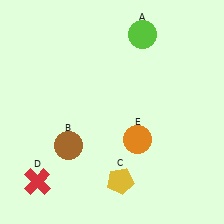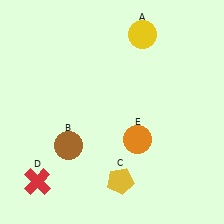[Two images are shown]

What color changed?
The circle (A) changed from lime in Image 1 to yellow in Image 2.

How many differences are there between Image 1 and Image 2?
There is 1 difference between the two images.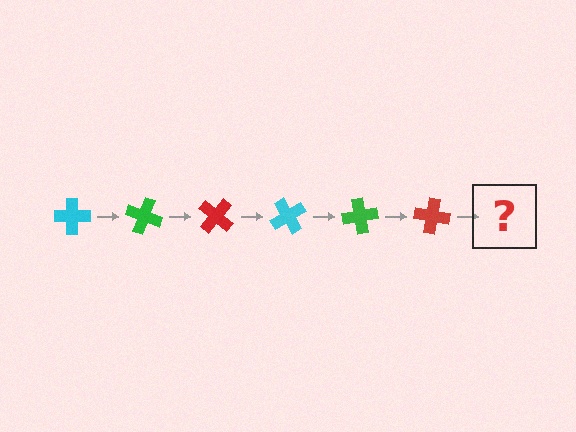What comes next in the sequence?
The next element should be a cyan cross, rotated 120 degrees from the start.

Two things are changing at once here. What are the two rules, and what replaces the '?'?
The two rules are that it rotates 20 degrees each step and the color cycles through cyan, green, and red. The '?' should be a cyan cross, rotated 120 degrees from the start.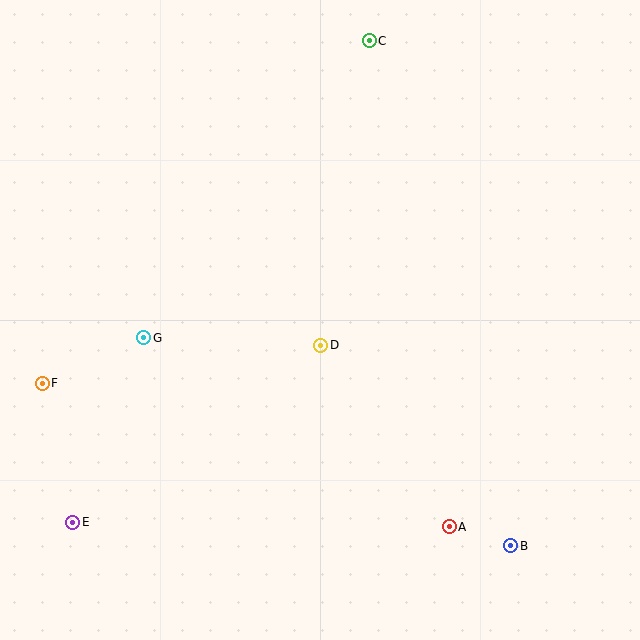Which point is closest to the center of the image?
Point D at (321, 345) is closest to the center.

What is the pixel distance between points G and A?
The distance between G and A is 359 pixels.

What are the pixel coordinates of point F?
Point F is at (42, 383).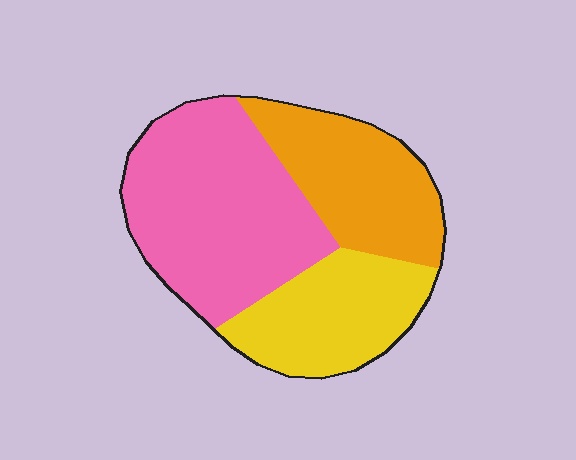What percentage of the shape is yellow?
Yellow takes up about one quarter (1/4) of the shape.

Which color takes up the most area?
Pink, at roughly 45%.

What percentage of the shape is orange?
Orange covers roughly 30% of the shape.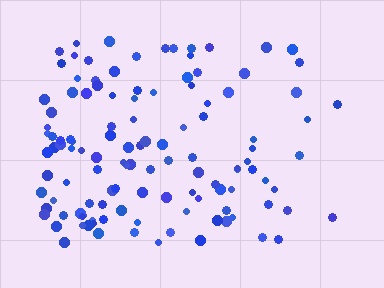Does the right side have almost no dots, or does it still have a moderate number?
Still a moderate number, just noticeably fewer than the left.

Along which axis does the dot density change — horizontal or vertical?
Horizontal.